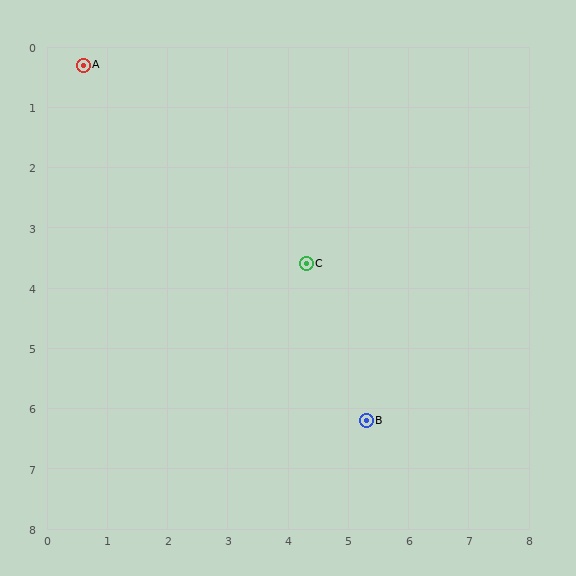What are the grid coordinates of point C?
Point C is at approximately (4.3, 3.6).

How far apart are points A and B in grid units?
Points A and B are about 7.5 grid units apart.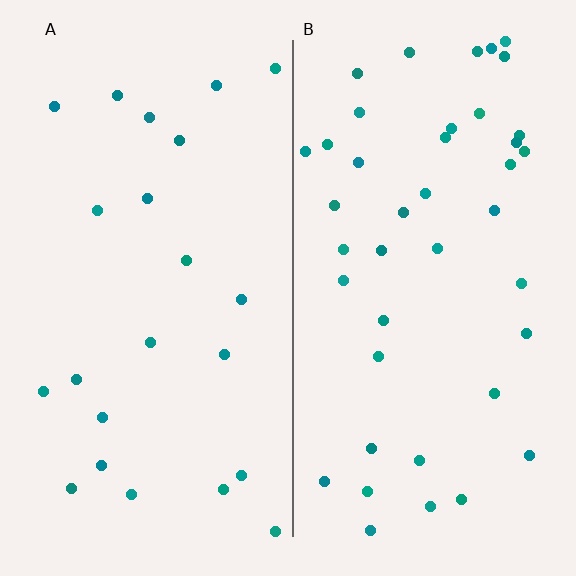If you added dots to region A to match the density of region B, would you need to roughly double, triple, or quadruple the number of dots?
Approximately double.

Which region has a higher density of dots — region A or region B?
B (the right).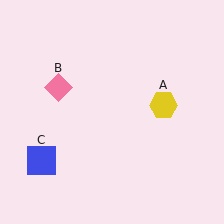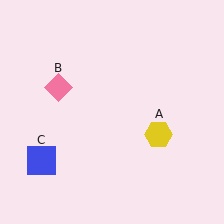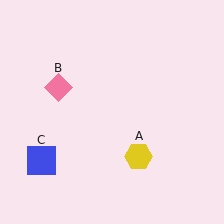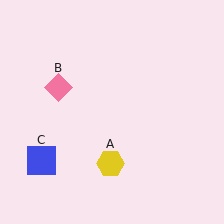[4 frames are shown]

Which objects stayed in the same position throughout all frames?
Pink diamond (object B) and blue square (object C) remained stationary.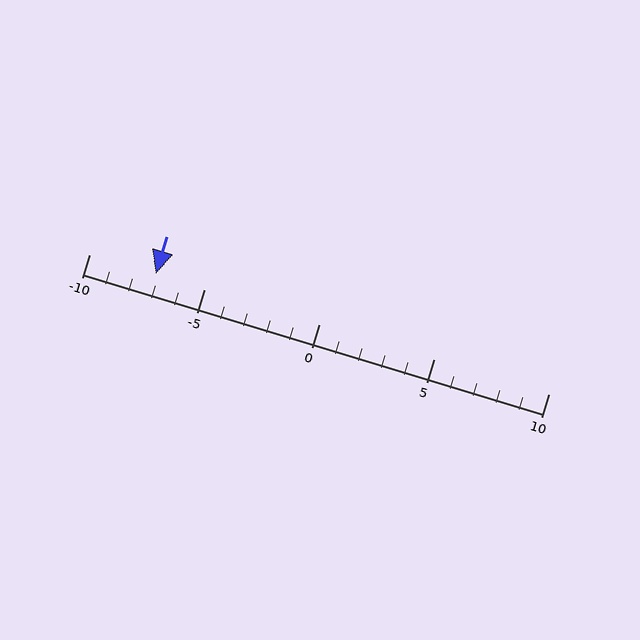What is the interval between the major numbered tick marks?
The major tick marks are spaced 5 units apart.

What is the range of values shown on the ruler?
The ruler shows values from -10 to 10.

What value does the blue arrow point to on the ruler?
The blue arrow points to approximately -7.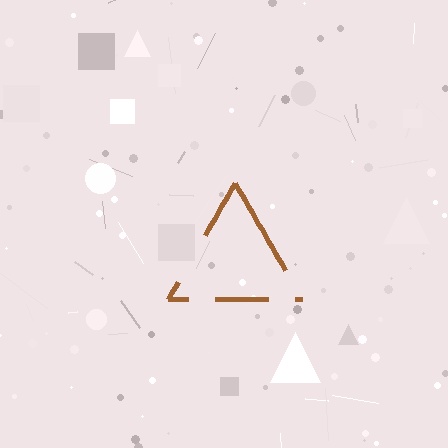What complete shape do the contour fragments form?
The contour fragments form a triangle.